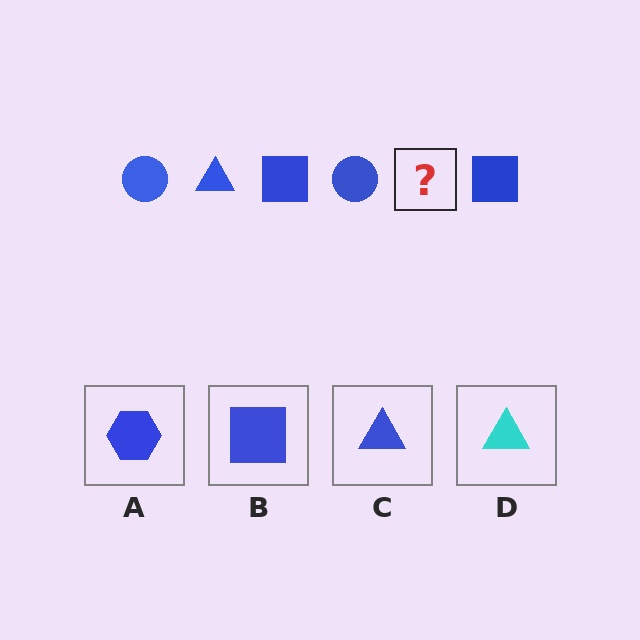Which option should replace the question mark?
Option C.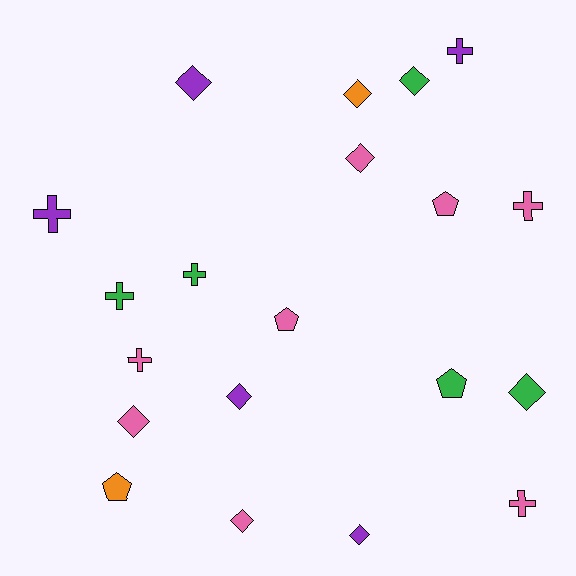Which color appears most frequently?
Pink, with 8 objects.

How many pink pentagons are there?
There are 2 pink pentagons.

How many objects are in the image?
There are 20 objects.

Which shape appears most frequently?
Diamond, with 9 objects.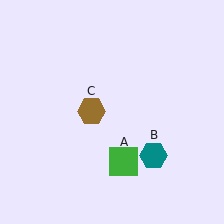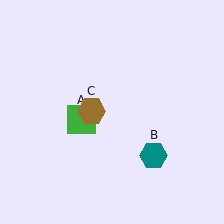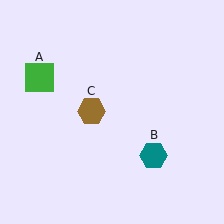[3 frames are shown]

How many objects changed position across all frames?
1 object changed position: green square (object A).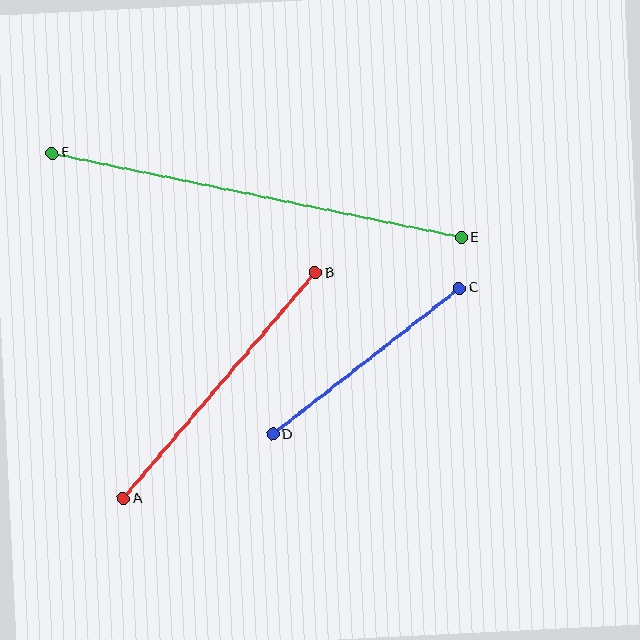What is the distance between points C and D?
The distance is approximately 237 pixels.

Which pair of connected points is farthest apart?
Points E and F are farthest apart.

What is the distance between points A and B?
The distance is approximately 297 pixels.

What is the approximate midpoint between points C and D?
The midpoint is at approximately (366, 361) pixels.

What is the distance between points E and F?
The distance is approximately 418 pixels.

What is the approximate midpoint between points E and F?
The midpoint is at approximately (257, 195) pixels.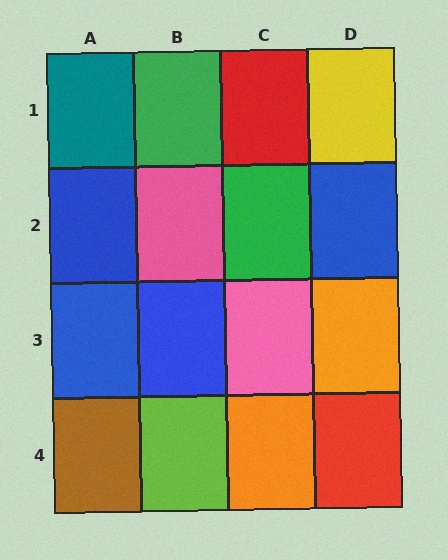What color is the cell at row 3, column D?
Orange.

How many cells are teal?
1 cell is teal.